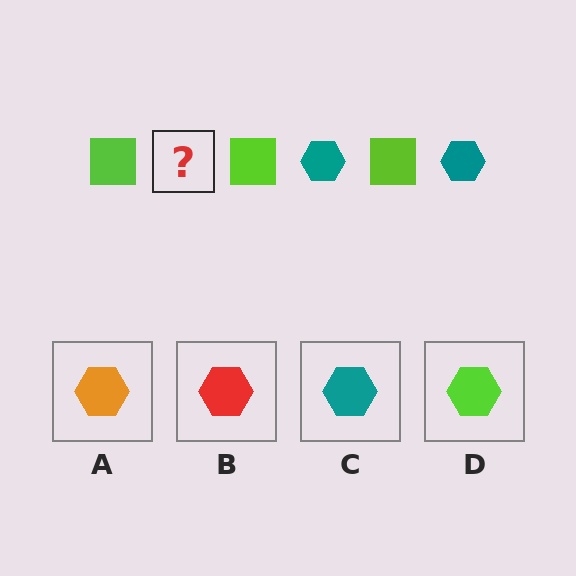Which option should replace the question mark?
Option C.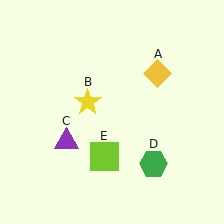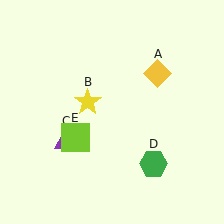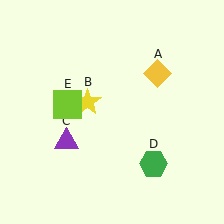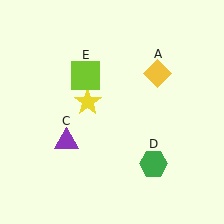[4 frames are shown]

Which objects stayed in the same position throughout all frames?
Yellow diamond (object A) and yellow star (object B) and purple triangle (object C) and green hexagon (object D) remained stationary.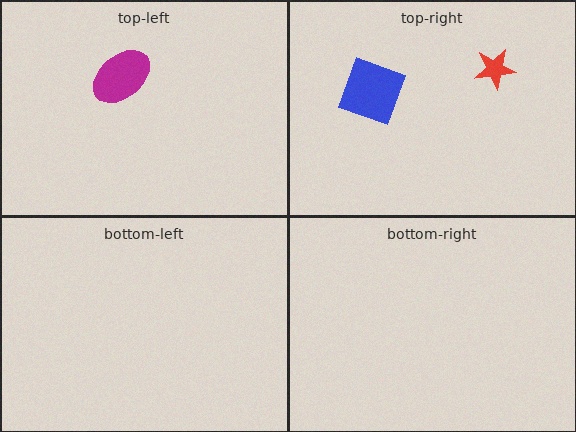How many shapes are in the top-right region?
2.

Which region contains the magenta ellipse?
The top-left region.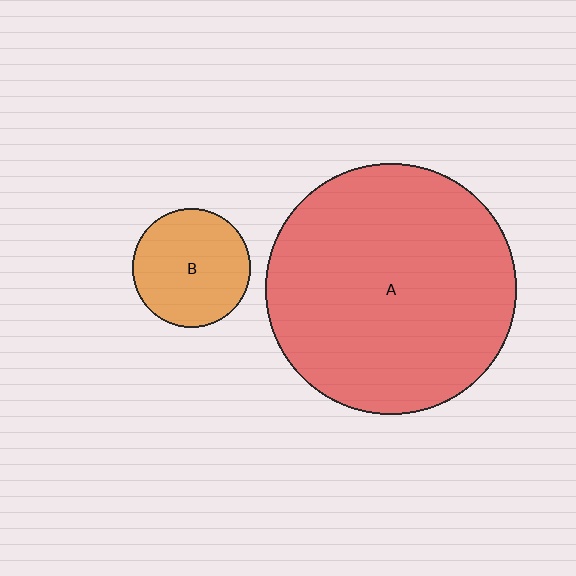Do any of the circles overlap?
No, none of the circles overlap.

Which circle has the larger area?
Circle A (red).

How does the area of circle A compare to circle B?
Approximately 4.4 times.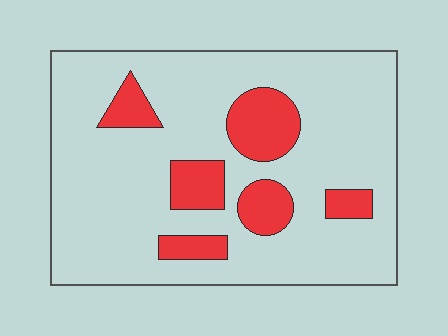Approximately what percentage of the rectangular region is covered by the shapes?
Approximately 20%.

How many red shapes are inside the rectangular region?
6.